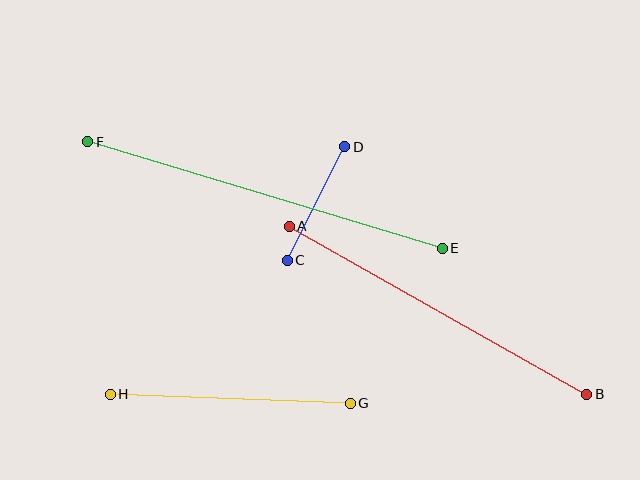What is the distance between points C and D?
The distance is approximately 127 pixels.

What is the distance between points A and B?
The distance is approximately 342 pixels.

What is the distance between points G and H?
The distance is approximately 240 pixels.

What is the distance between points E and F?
The distance is approximately 370 pixels.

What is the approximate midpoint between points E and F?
The midpoint is at approximately (265, 195) pixels.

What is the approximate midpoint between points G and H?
The midpoint is at approximately (230, 399) pixels.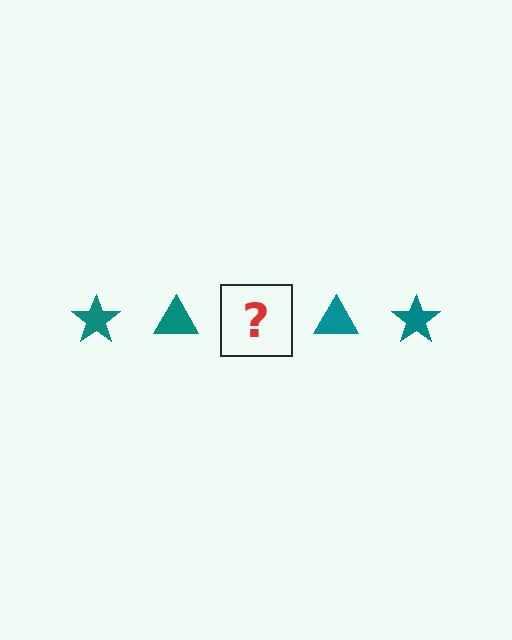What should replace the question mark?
The question mark should be replaced with a teal star.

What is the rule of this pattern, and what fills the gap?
The rule is that the pattern cycles through star, triangle shapes in teal. The gap should be filled with a teal star.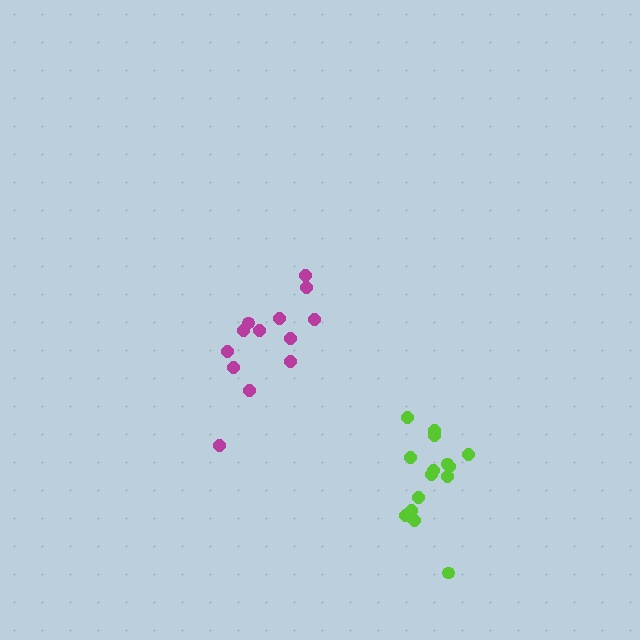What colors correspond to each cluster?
The clusters are colored: magenta, lime.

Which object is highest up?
The magenta cluster is topmost.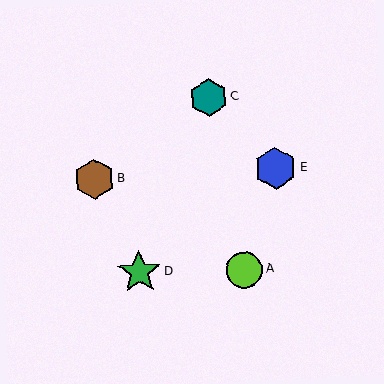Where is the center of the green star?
The center of the green star is at (139, 272).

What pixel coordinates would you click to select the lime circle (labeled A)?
Click at (245, 270) to select the lime circle A.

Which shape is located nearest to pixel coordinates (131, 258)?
The green star (labeled D) at (139, 272) is nearest to that location.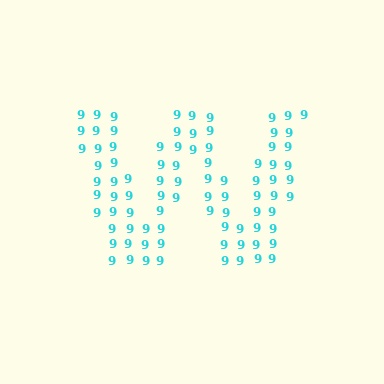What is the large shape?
The large shape is the letter W.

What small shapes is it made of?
It is made of small digit 9's.